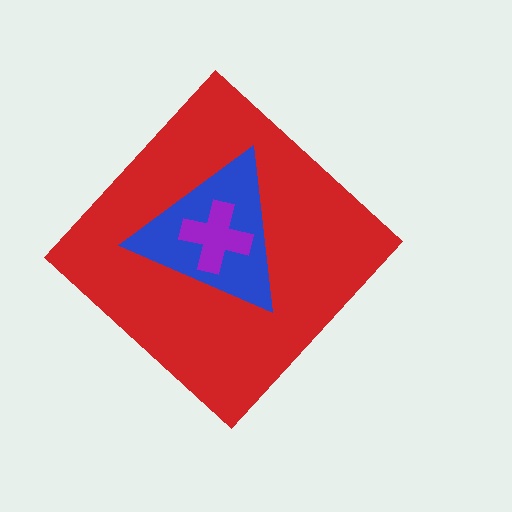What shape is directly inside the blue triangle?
The purple cross.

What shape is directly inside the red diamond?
The blue triangle.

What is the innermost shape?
The purple cross.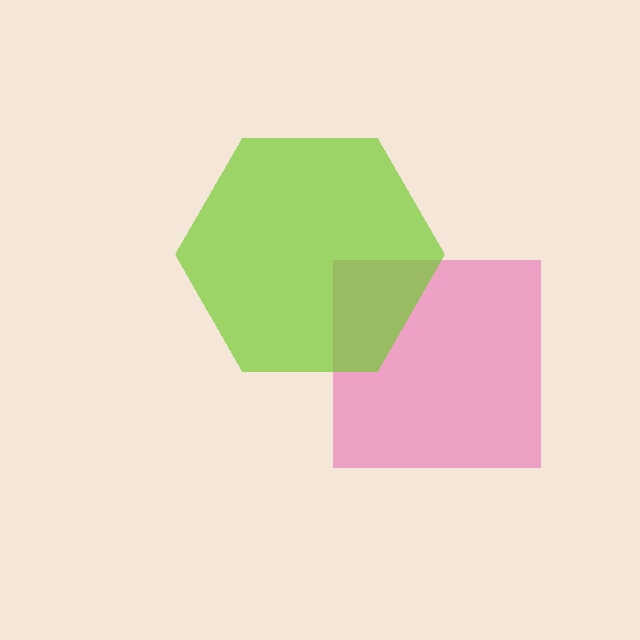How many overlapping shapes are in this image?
There are 2 overlapping shapes in the image.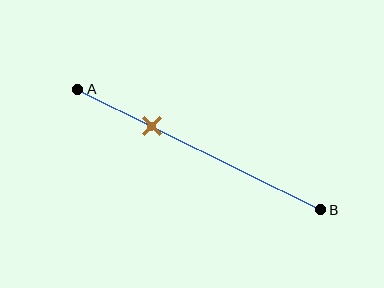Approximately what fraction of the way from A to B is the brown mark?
The brown mark is approximately 30% of the way from A to B.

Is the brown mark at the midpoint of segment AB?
No, the mark is at about 30% from A, not at the 50% midpoint.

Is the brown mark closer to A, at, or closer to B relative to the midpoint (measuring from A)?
The brown mark is closer to point A than the midpoint of segment AB.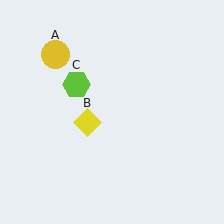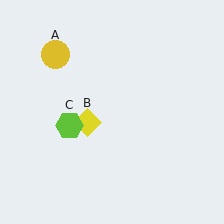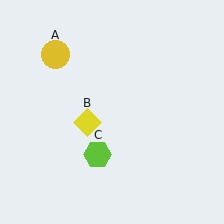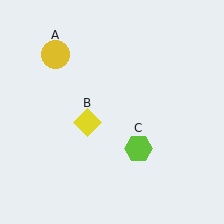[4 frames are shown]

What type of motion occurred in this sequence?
The lime hexagon (object C) rotated counterclockwise around the center of the scene.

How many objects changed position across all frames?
1 object changed position: lime hexagon (object C).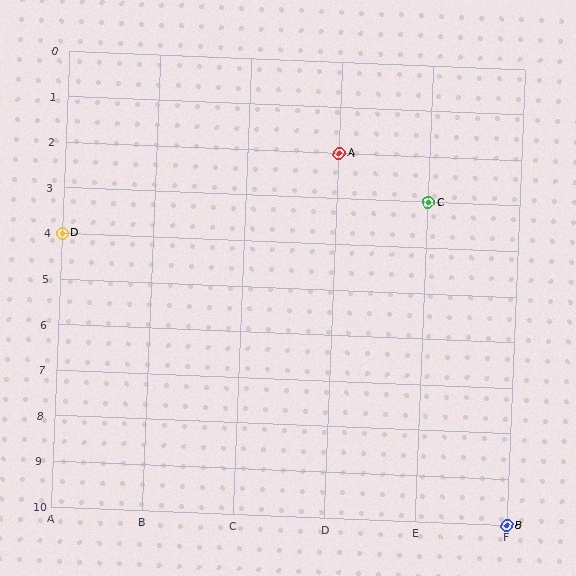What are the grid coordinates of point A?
Point A is at grid coordinates (D, 2).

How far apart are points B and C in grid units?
Points B and C are 1 column and 7 rows apart (about 7.1 grid units diagonally).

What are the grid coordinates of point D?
Point D is at grid coordinates (A, 4).